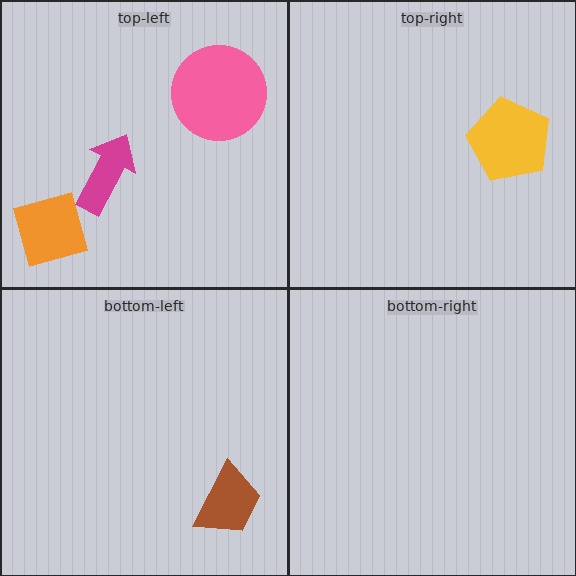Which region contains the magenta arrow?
The top-left region.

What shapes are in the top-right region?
The yellow pentagon.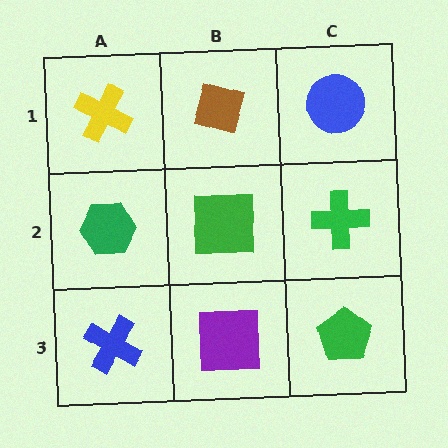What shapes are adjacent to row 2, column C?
A blue circle (row 1, column C), a green pentagon (row 3, column C), a green square (row 2, column B).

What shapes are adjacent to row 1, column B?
A green square (row 2, column B), a yellow cross (row 1, column A), a blue circle (row 1, column C).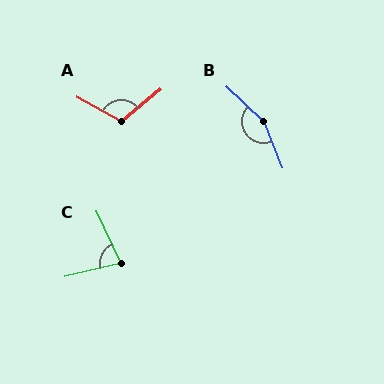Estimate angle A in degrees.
Approximately 112 degrees.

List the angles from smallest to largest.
C (78°), A (112°), B (155°).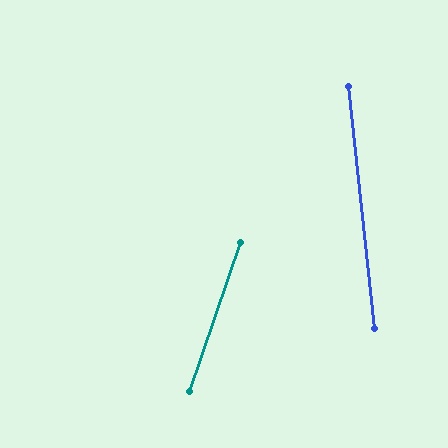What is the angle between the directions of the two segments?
Approximately 25 degrees.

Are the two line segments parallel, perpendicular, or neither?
Neither parallel nor perpendicular — they differ by about 25°.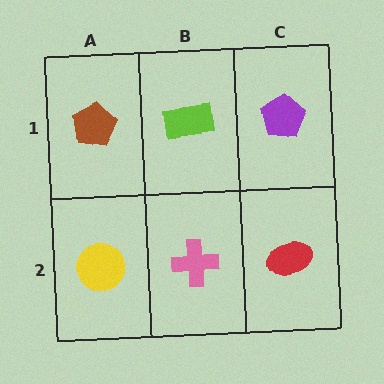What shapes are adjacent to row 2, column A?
A brown pentagon (row 1, column A), a pink cross (row 2, column B).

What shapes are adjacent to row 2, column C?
A purple pentagon (row 1, column C), a pink cross (row 2, column B).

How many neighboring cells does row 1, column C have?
2.